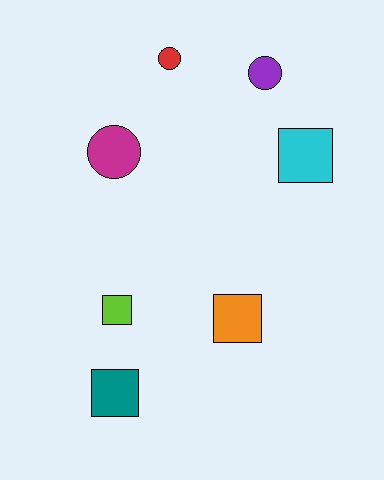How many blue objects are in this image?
There are no blue objects.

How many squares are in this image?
There are 4 squares.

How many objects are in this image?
There are 7 objects.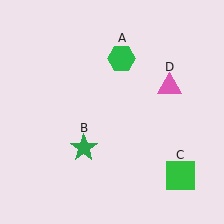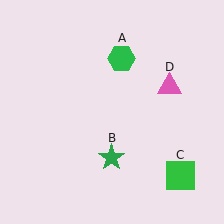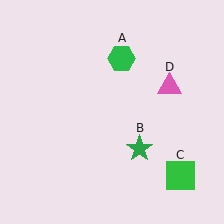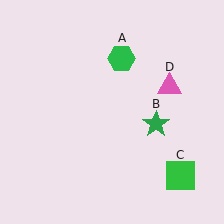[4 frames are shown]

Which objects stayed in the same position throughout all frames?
Green hexagon (object A) and green square (object C) and pink triangle (object D) remained stationary.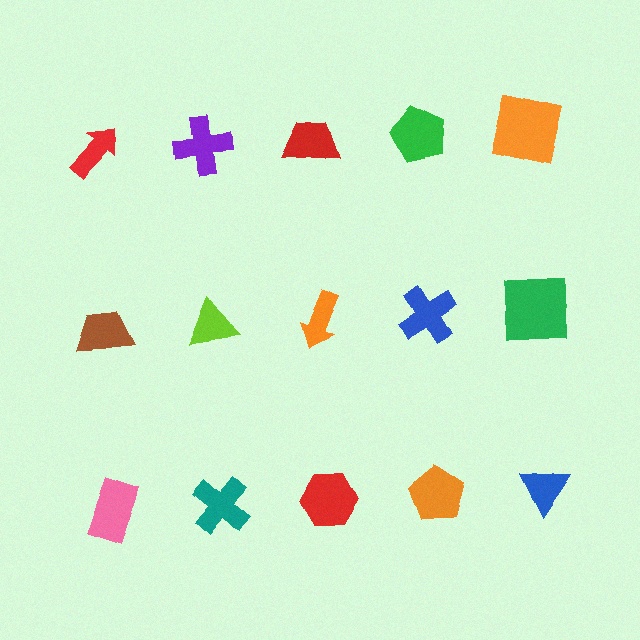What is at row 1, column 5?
An orange square.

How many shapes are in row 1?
5 shapes.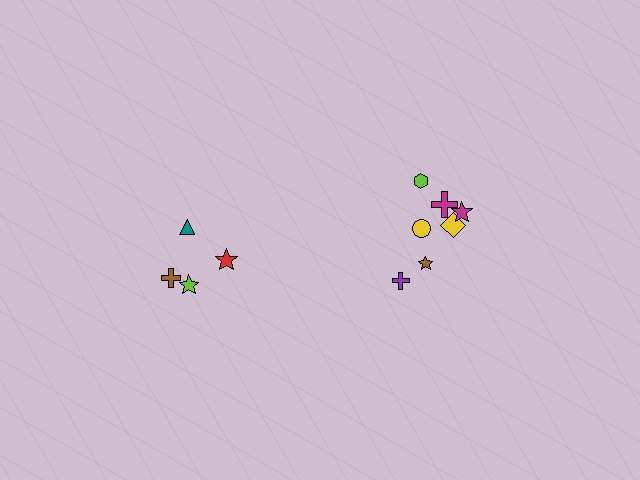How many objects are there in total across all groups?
There are 11 objects.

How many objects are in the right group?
There are 7 objects.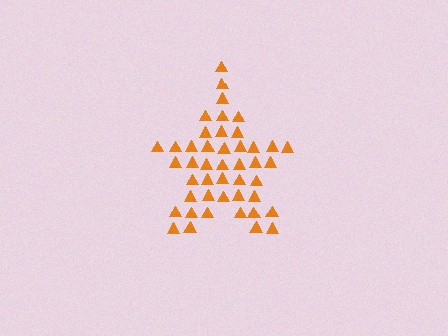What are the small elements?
The small elements are triangles.